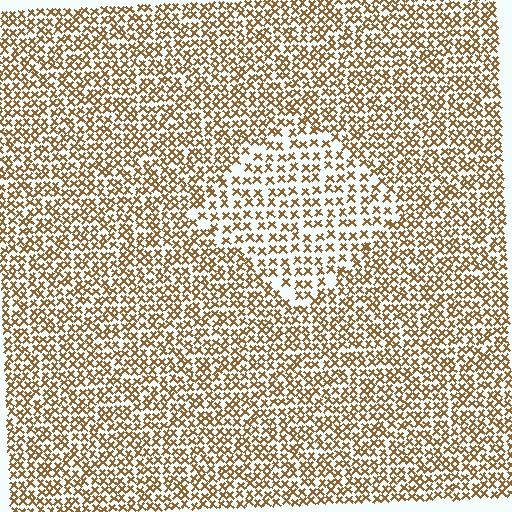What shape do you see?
I see a diamond.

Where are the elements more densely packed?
The elements are more densely packed outside the diamond boundary.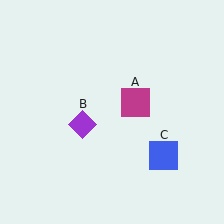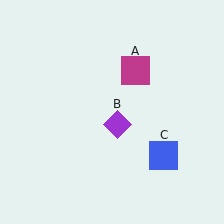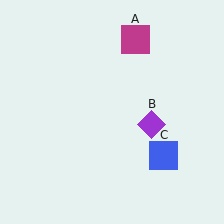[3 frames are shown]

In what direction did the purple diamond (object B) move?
The purple diamond (object B) moved right.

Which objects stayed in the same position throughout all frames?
Blue square (object C) remained stationary.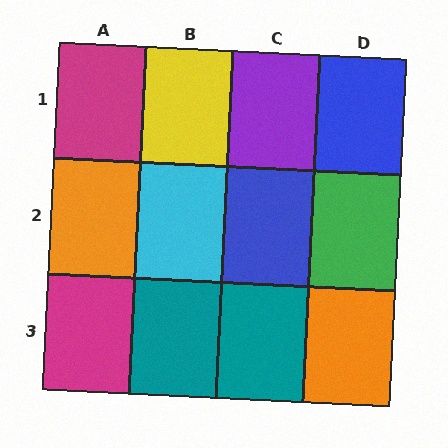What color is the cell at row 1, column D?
Blue.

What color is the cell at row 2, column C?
Blue.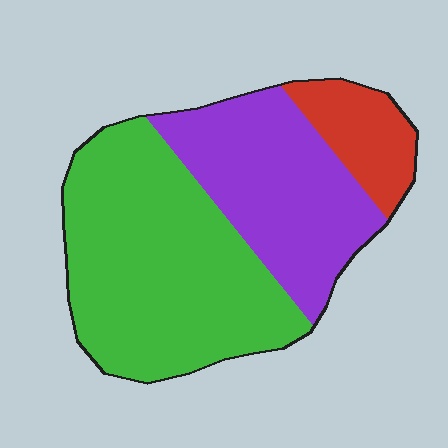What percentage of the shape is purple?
Purple covers roughly 35% of the shape.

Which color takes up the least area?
Red, at roughly 15%.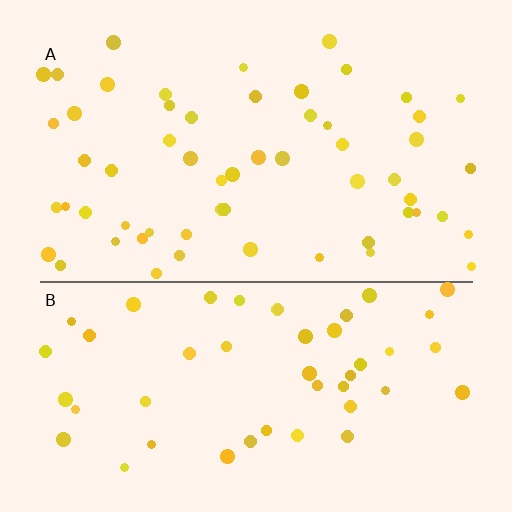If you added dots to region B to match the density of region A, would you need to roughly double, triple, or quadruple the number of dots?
Approximately double.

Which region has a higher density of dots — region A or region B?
A (the top).